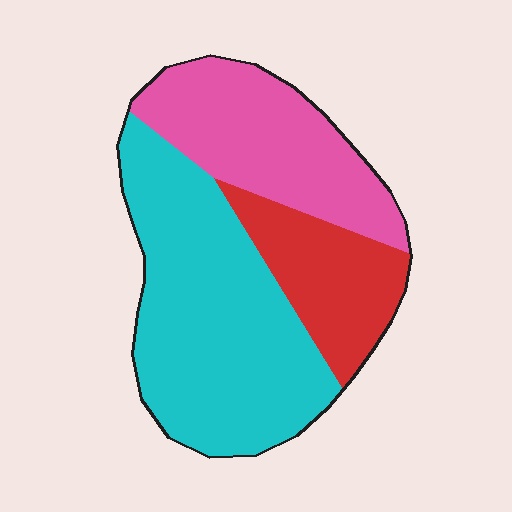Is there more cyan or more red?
Cyan.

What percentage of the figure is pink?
Pink takes up about one third (1/3) of the figure.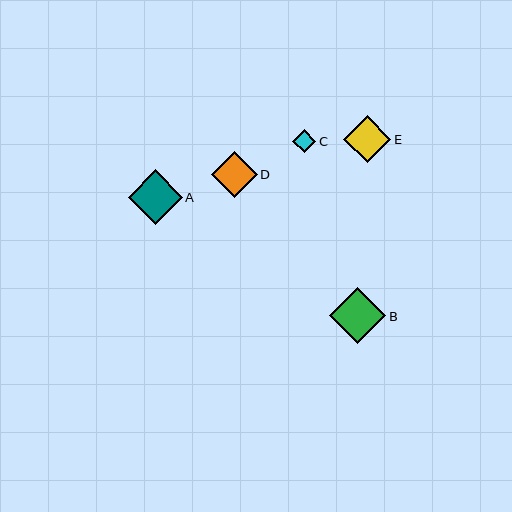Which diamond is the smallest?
Diamond C is the smallest with a size of approximately 23 pixels.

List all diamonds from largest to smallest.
From largest to smallest: B, A, E, D, C.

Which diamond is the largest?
Diamond B is the largest with a size of approximately 56 pixels.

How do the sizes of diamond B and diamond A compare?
Diamond B and diamond A are approximately the same size.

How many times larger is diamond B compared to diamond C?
Diamond B is approximately 2.4 times the size of diamond C.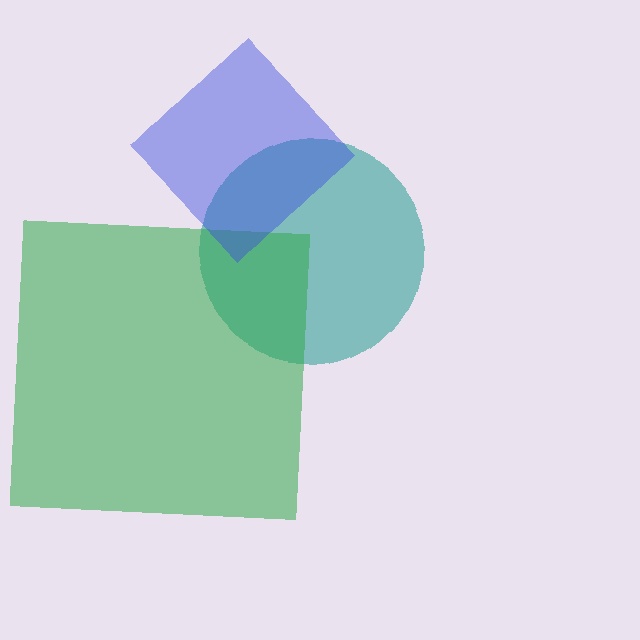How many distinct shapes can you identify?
There are 3 distinct shapes: a teal circle, a green square, a blue diamond.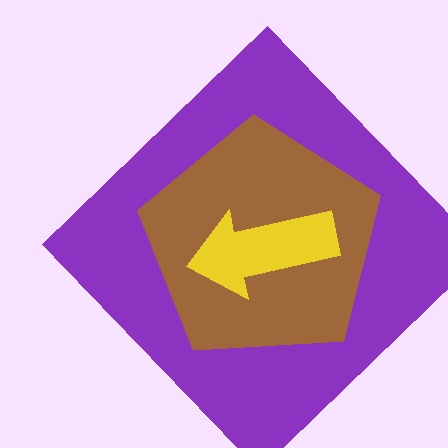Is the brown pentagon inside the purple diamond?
Yes.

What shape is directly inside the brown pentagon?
The yellow arrow.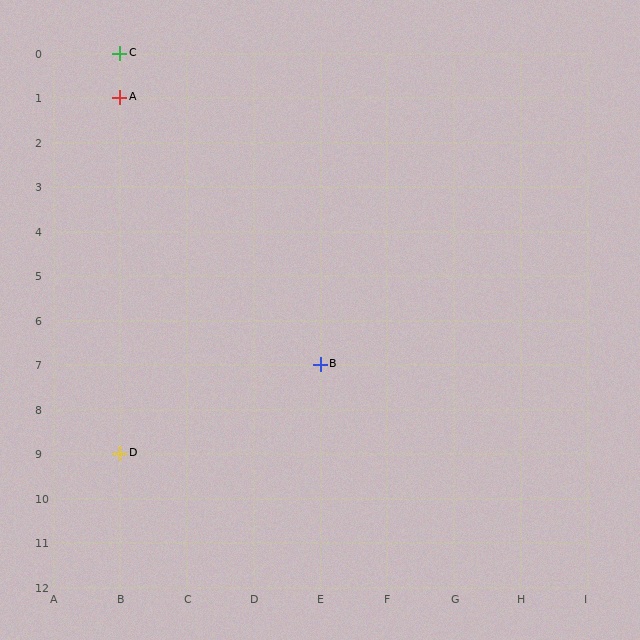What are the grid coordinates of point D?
Point D is at grid coordinates (B, 9).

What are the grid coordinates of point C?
Point C is at grid coordinates (B, 0).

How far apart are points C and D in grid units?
Points C and D are 9 rows apart.